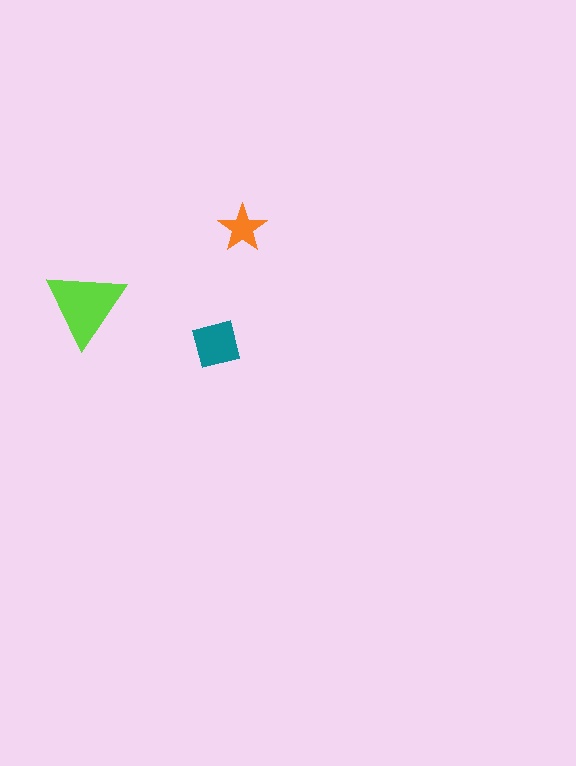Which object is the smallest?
The orange star.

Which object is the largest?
The lime triangle.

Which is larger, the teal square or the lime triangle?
The lime triangle.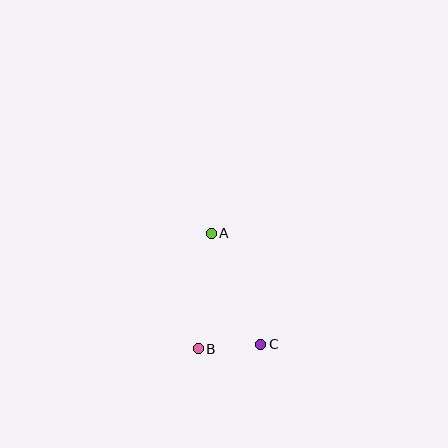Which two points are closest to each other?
Points B and C are closest to each other.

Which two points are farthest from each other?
Points A and C are farthest from each other.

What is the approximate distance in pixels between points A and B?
The distance between A and B is approximately 116 pixels.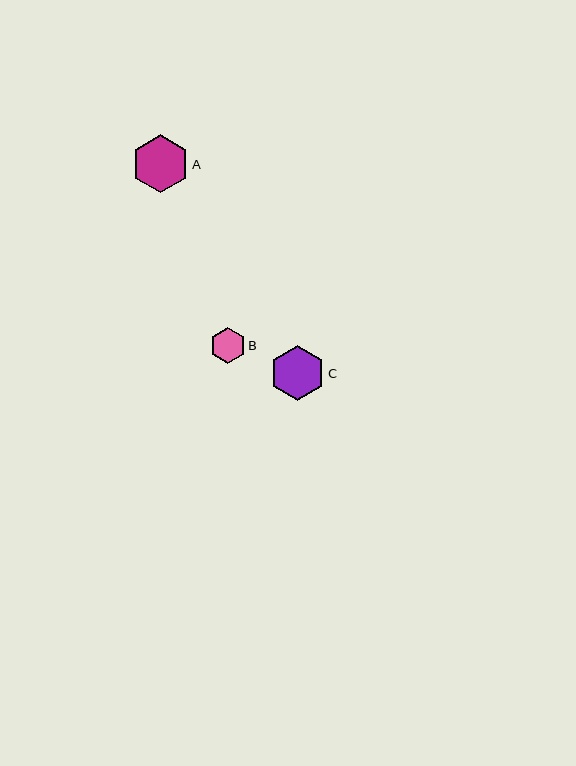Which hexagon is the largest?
Hexagon A is the largest with a size of approximately 58 pixels.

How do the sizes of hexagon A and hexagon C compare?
Hexagon A and hexagon C are approximately the same size.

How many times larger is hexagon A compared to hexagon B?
Hexagon A is approximately 1.6 times the size of hexagon B.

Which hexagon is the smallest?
Hexagon B is the smallest with a size of approximately 36 pixels.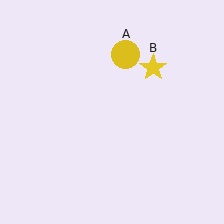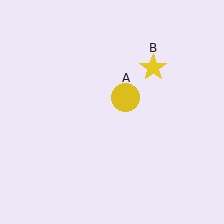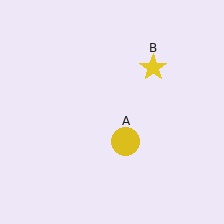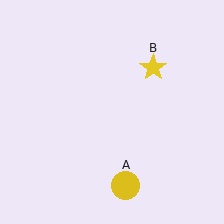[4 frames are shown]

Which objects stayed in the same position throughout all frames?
Yellow star (object B) remained stationary.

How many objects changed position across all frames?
1 object changed position: yellow circle (object A).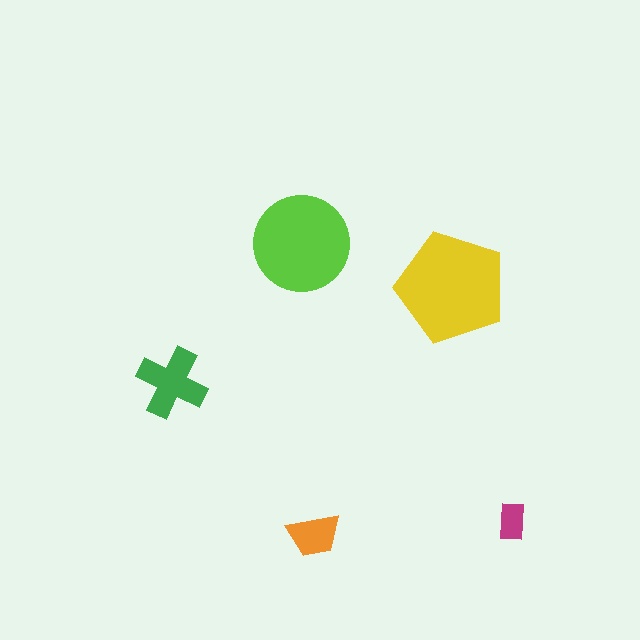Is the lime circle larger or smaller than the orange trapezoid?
Larger.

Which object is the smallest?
The magenta rectangle.